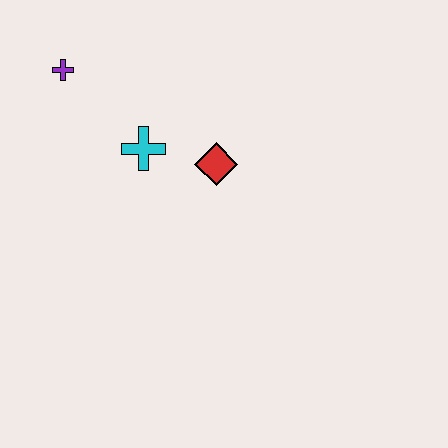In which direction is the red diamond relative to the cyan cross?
The red diamond is to the right of the cyan cross.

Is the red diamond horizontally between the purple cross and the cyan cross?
No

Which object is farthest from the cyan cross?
The purple cross is farthest from the cyan cross.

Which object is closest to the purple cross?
The cyan cross is closest to the purple cross.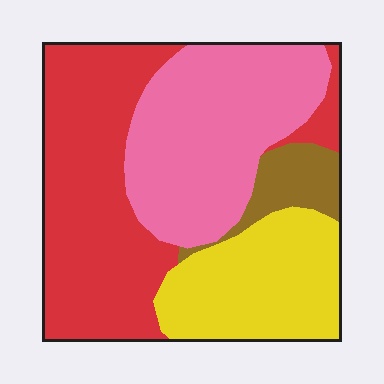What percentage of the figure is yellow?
Yellow takes up between a sixth and a third of the figure.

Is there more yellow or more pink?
Pink.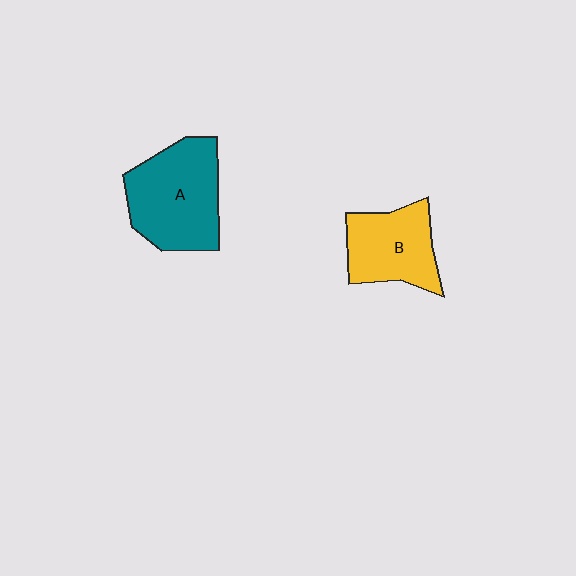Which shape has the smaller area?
Shape B (yellow).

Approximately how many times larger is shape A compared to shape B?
Approximately 1.4 times.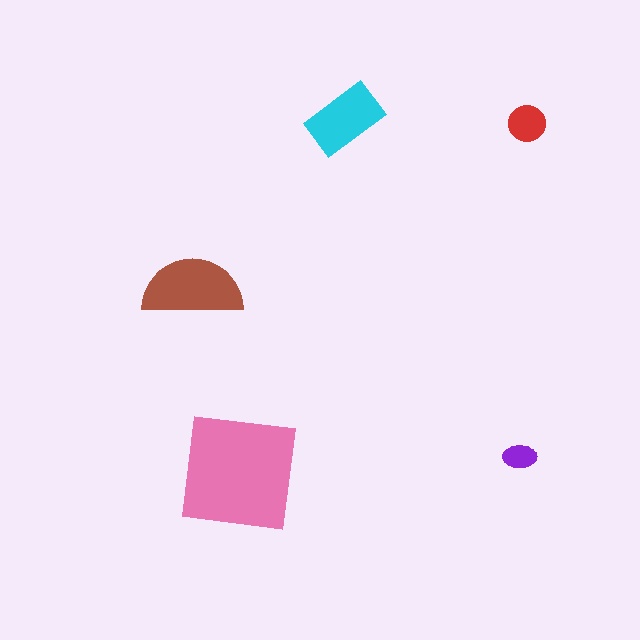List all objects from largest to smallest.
The pink square, the brown semicircle, the cyan rectangle, the red circle, the purple ellipse.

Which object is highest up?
The cyan rectangle is topmost.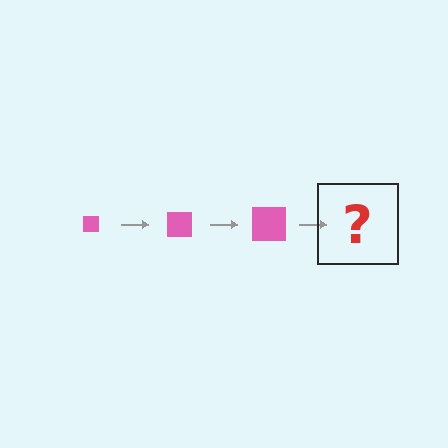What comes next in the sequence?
The next element should be a pink square, larger than the previous one.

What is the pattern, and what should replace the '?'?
The pattern is that the square gets progressively larger each step. The '?' should be a pink square, larger than the previous one.